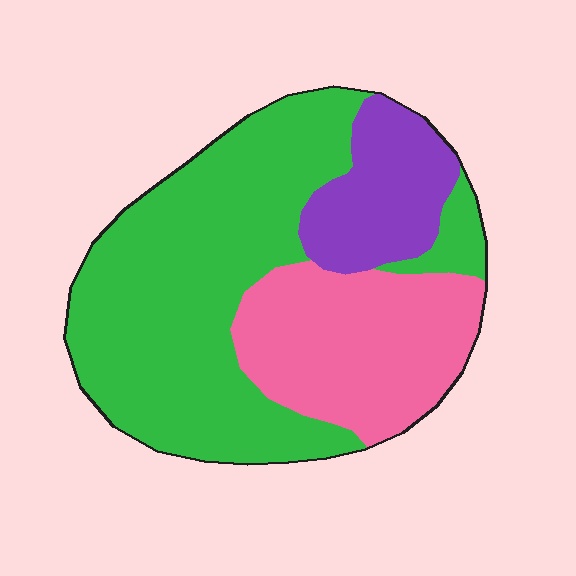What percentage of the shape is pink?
Pink takes up about one quarter (1/4) of the shape.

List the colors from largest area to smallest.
From largest to smallest: green, pink, purple.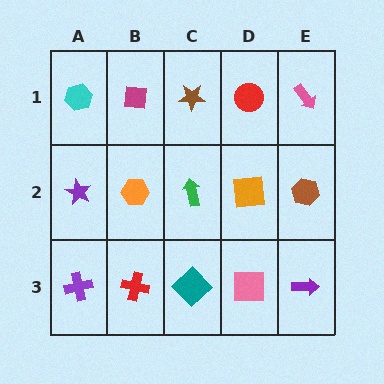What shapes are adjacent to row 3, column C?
A green arrow (row 2, column C), a red cross (row 3, column B), a pink square (row 3, column D).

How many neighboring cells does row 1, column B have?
3.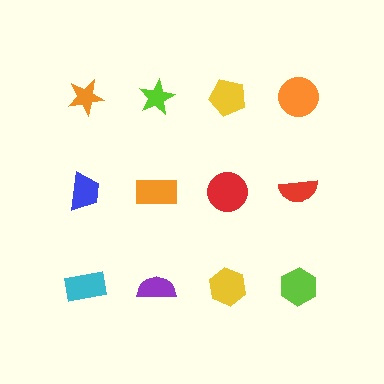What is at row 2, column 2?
An orange rectangle.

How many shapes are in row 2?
4 shapes.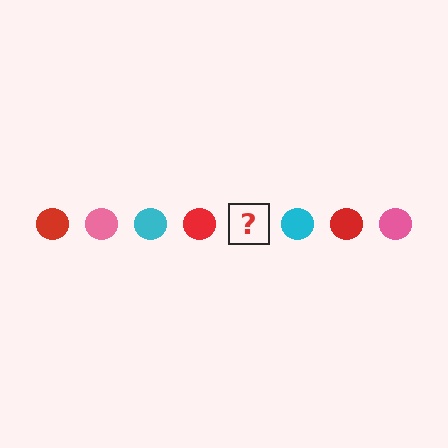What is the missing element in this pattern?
The missing element is a pink circle.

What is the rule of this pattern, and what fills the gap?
The rule is that the pattern cycles through red, pink, cyan circles. The gap should be filled with a pink circle.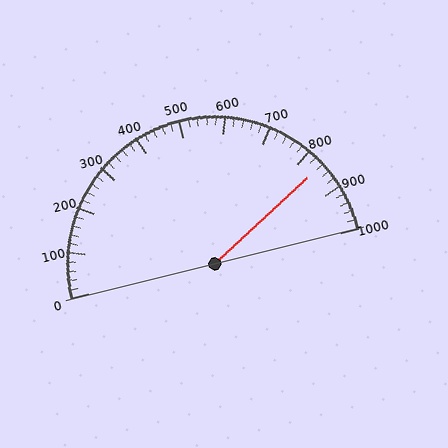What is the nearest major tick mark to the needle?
The nearest major tick mark is 800.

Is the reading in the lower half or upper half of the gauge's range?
The reading is in the upper half of the range (0 to 1000).